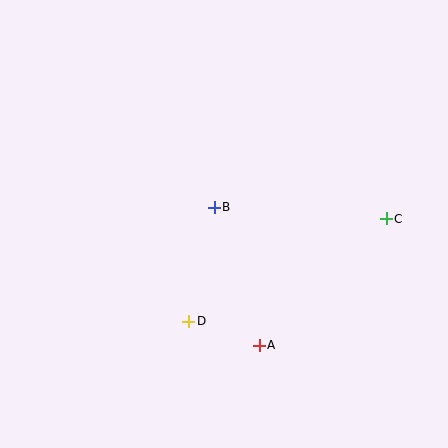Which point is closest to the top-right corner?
Point C is closest to the top-right corner.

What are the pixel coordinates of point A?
Point A is at (259, 345).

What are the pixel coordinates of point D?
Point D is at (189, 321).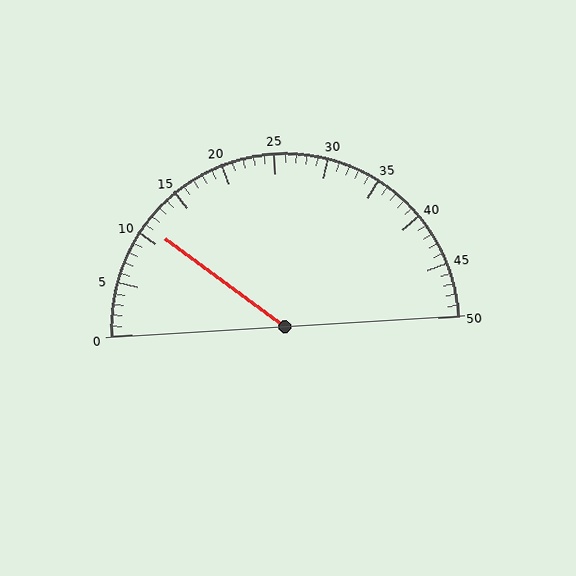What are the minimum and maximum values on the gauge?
The gauge ranges from 0 to 50.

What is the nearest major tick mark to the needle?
The nearest major tick mark is 10.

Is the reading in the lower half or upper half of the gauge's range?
The reading is in the lower half of the range (0 to 50).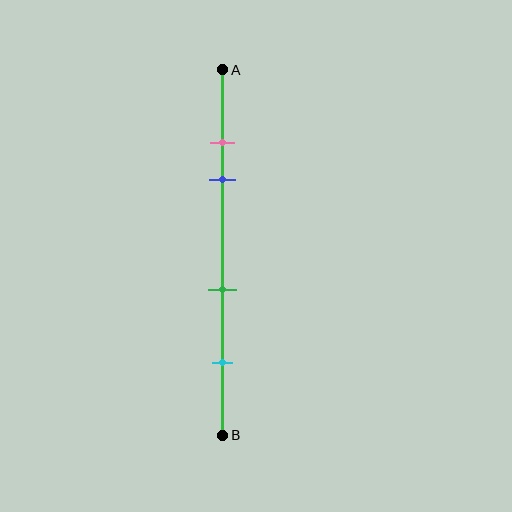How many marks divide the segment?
There are 4 marks dividing the segment.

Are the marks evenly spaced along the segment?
No, the marks are not evenly spaced.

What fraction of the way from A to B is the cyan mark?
The cyan mark is approximately 80% (0.8) of the way from A to B.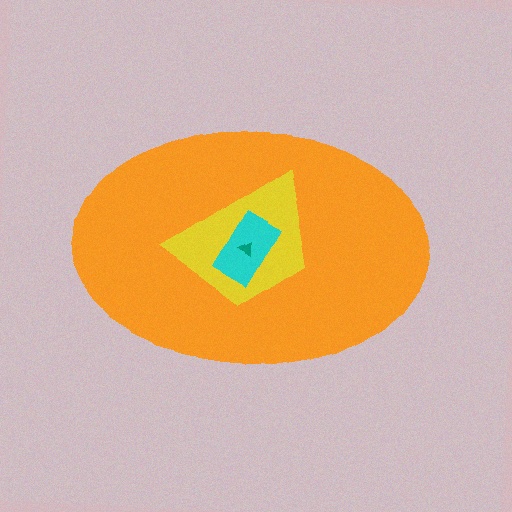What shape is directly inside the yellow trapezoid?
The cyan rectangle.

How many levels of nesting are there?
4.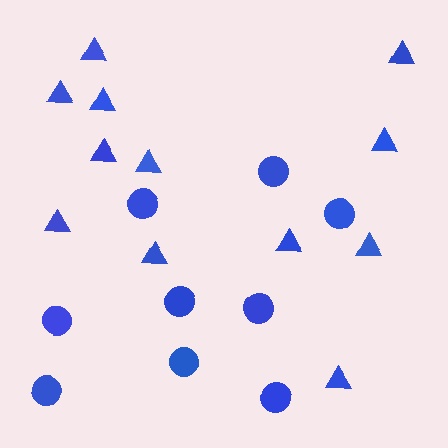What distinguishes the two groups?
There are 2 groups: one group of circles (9) and one group of triangles (12).